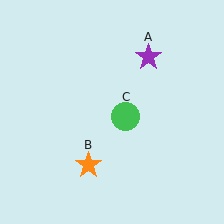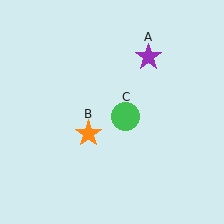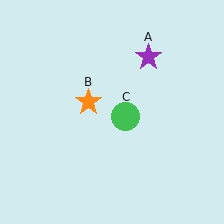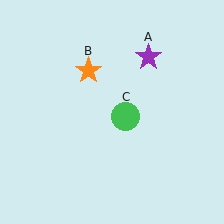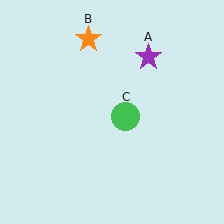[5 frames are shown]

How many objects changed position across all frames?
1 object changed position: orange star (object B).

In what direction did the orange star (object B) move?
The orange star (object B) moved up.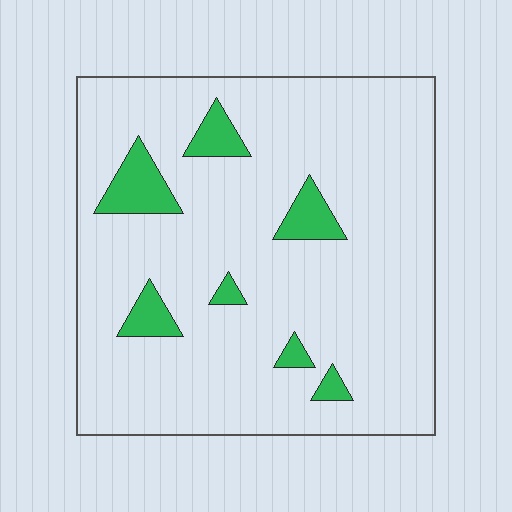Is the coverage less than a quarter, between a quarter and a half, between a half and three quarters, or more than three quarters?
Less than a quarter.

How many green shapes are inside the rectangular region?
7.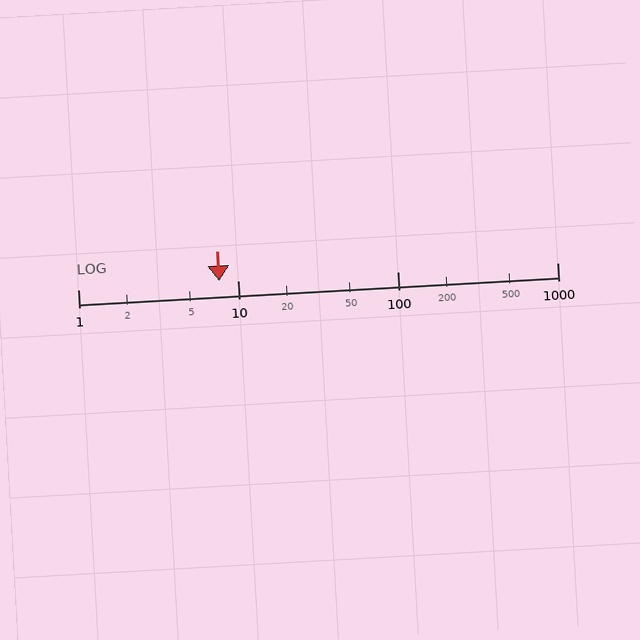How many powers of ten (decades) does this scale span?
The scale spans 3 decades, from 1 to 1000.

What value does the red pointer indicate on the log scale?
The pointer indicates approximately 7.7.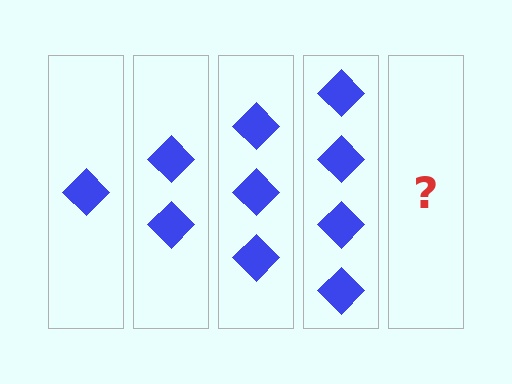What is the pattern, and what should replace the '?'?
The pattern is that each step adds one more diamond. The '?' should be 5 diamonds.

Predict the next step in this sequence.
The next step is 5 diamonds.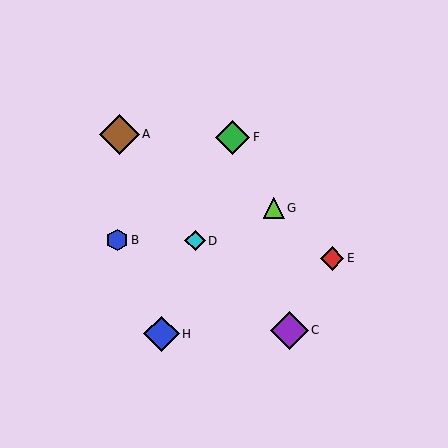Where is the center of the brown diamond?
The center of the brown diamond is at (120, 134).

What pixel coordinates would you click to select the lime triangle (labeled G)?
Click at (274, 208) to select the lime triangle G.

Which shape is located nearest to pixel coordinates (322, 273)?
The red diamond (labeled E) at (332, 258) is nearest to that location.